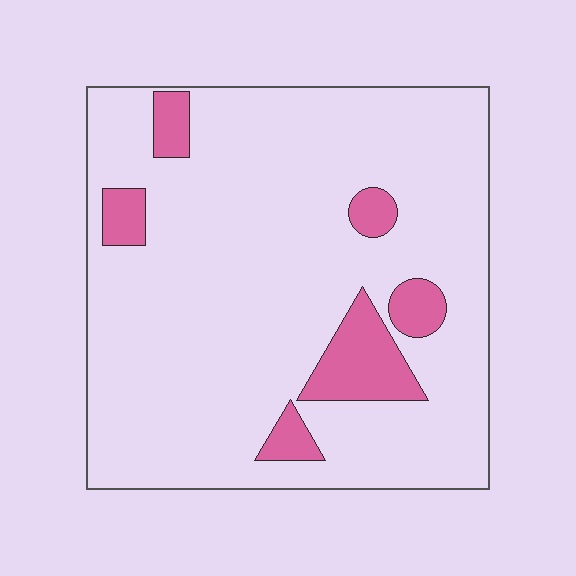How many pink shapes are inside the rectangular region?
6.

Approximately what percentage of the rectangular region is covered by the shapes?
Approximately 10%.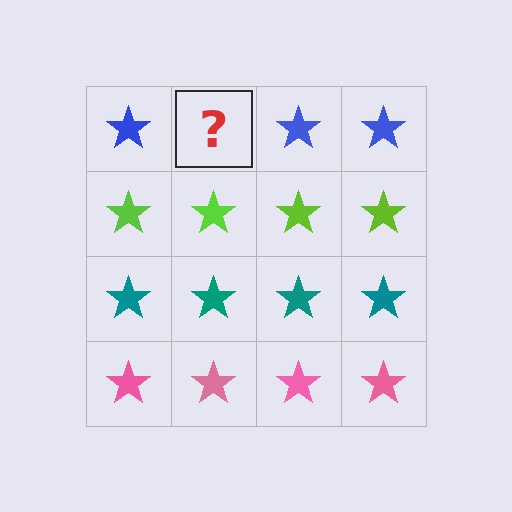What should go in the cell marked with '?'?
The missing cell should contain a blue star.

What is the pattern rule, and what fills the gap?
The rule is that each row has a consistent color. The gap should be filled with a blue star.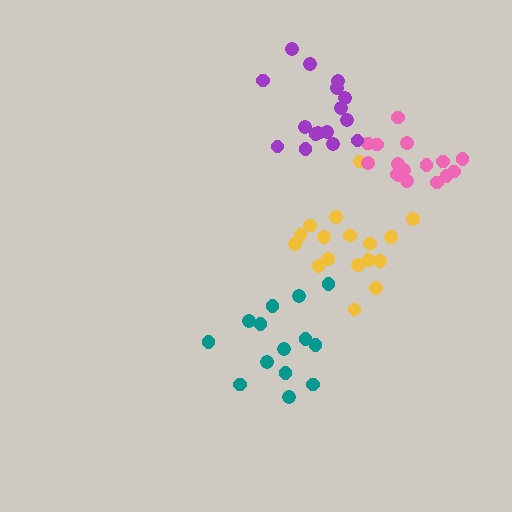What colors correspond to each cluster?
The clusters are colored: yellow, teal, pink, purple.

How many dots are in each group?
Group 1: 17 dots, Group 2: 14 dots, Group 3: 16 dots, Group 4: 16 dots (63 total).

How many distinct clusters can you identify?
There are 4 distinct clusters.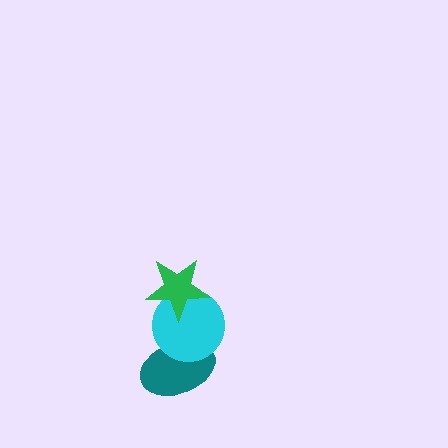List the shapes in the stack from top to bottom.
From top to bottom: the green star, the cyan circle, the teal ellipse.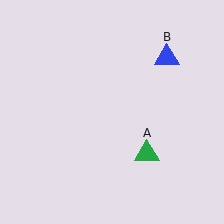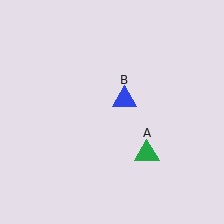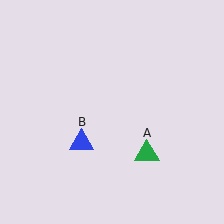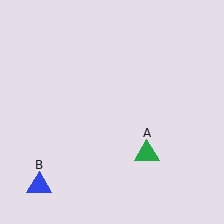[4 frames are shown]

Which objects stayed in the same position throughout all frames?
Green triangle (object A) remained stationary.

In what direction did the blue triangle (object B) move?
The blue triangle (object B) moved down and to the left.